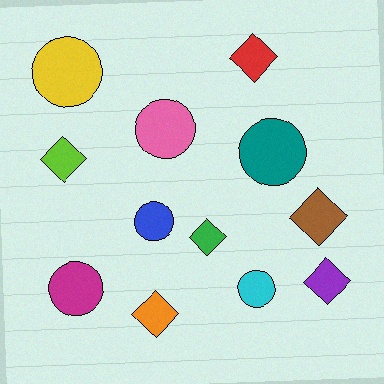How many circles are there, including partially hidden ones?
There are 6 circles.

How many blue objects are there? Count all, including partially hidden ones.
There is 1 blue object.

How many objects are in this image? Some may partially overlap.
There are 12 objects.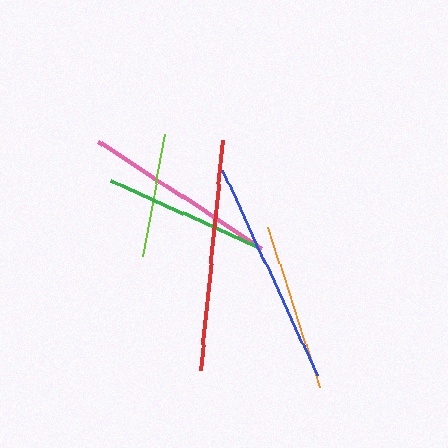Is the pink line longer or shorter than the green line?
The pink line is longer than the green line.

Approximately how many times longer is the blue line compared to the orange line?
The blue line is approximately 1.3 times the length of the orange line.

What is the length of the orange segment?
The orange segment is approximately 168 pixels long.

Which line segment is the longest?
The red line is the longest at approximately 231 pixels.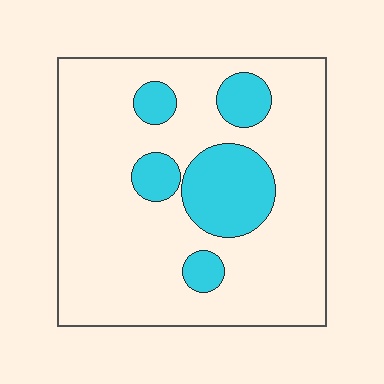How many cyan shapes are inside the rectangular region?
5.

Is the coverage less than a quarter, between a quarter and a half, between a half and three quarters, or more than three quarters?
Less than a quarter.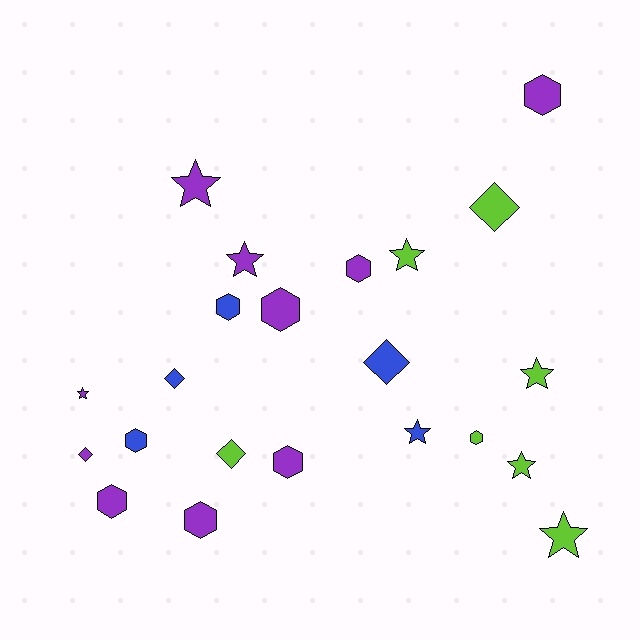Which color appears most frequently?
Purple, with 10 objects.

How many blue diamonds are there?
There are 2 blue diamonds.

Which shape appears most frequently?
Hexagon, with 9 objects.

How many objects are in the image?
There are 22 objects.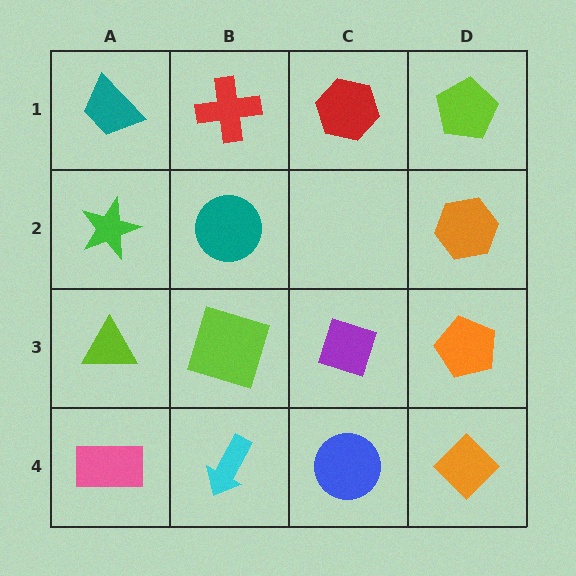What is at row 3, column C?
A purple diamond.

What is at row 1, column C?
A red hexagon.